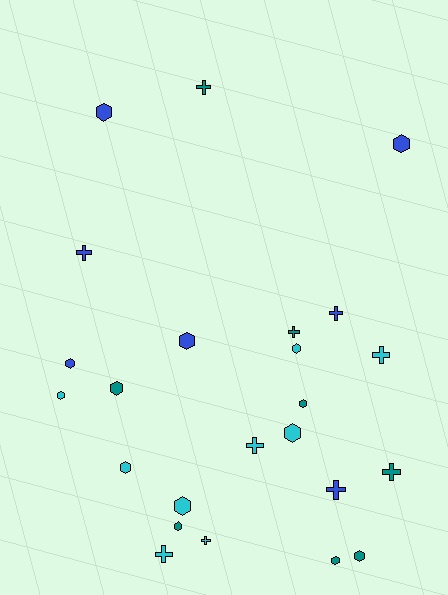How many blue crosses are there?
There are 3 blue crosses.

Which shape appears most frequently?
Hexagon, with 14 objects.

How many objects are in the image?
There are 24 objects.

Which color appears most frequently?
Cyan, with 9 objects.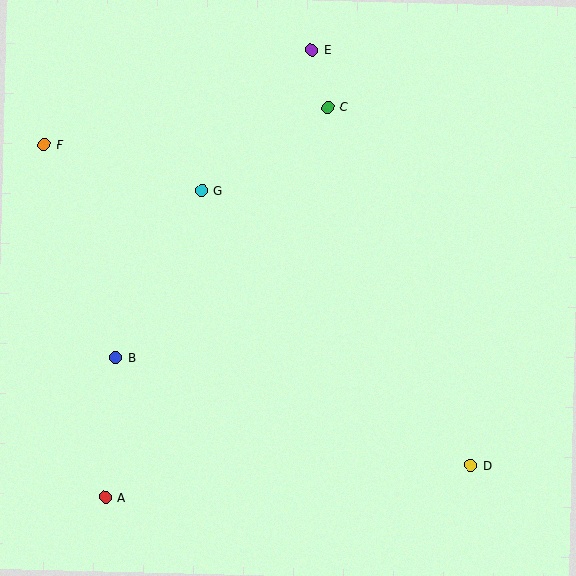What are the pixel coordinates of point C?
Point C is at (328, 107).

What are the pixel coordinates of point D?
Point D is at (470, 465).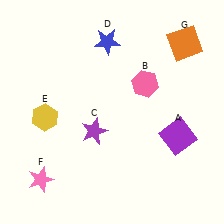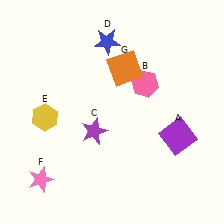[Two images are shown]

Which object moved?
The orange square (G) moved left.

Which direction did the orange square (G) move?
The orange square (G) moved left.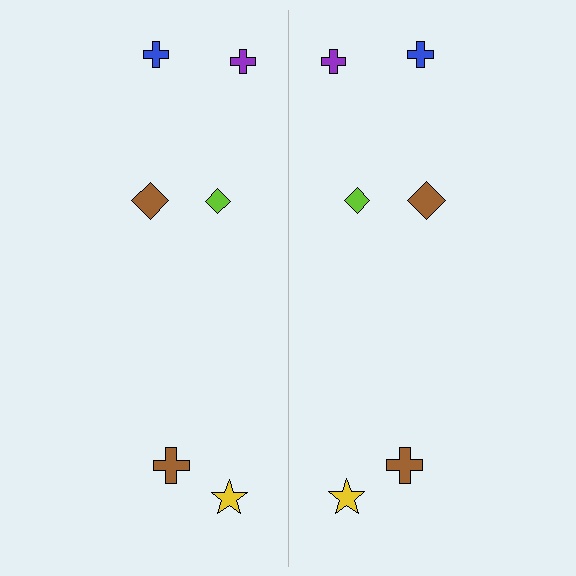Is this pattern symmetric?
Yes, this pattern has bilateral (reflection) symmetry.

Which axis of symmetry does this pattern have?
The pattern has a vertical axis of symmetry running through the center of the image.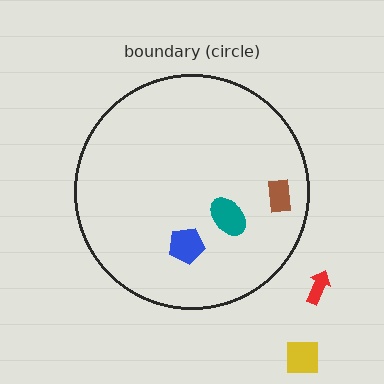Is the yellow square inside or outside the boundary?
Outside.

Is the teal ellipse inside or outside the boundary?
Inside.